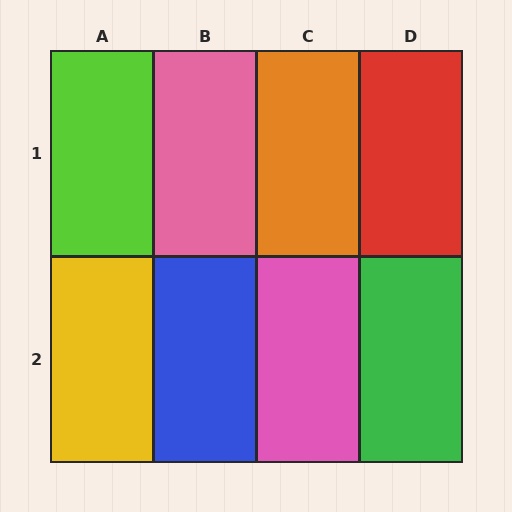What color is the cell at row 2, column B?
Blue.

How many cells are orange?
1 cell is orange.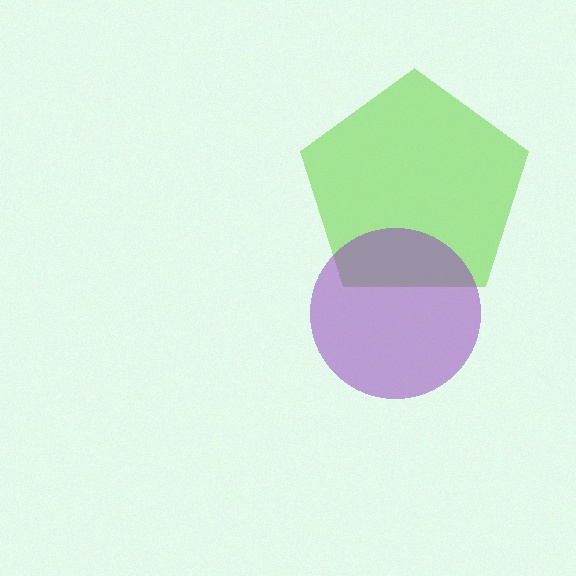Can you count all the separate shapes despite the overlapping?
Yes, there are 2 separate shapes.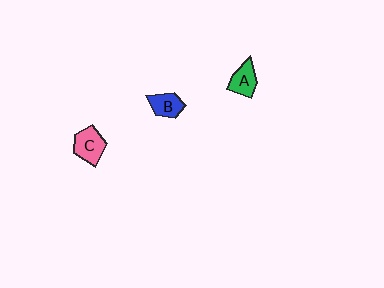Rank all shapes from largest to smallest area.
From largest to smallest: C (pink), A (green), B (blue).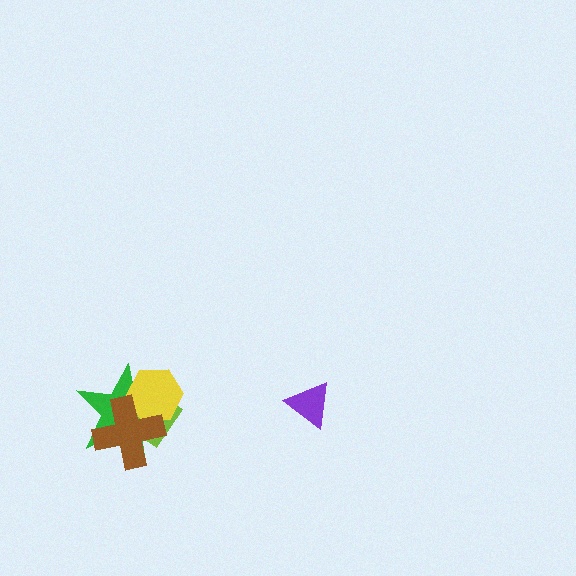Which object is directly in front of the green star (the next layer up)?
The lime diamond is directly in front of the green star.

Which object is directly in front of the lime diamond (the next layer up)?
The yellow hexagon is directly in front of the lime diamond.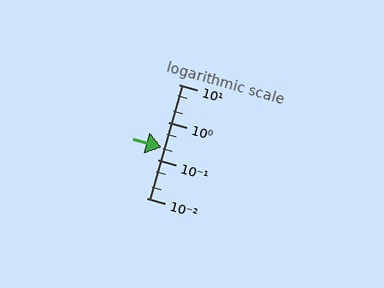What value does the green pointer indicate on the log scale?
The pointer indicates approximately 0.22.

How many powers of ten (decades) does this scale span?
The scale spans 3 decades, from 0.01 to 10.